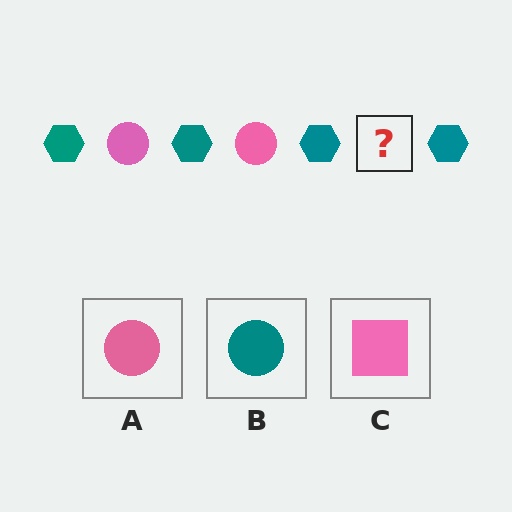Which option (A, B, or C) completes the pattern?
A.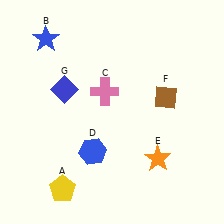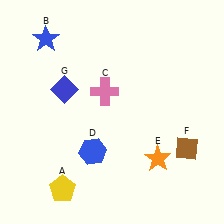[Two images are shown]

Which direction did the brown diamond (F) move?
The brown diamond (F) moved down.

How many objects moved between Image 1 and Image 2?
1 object moved between the two images.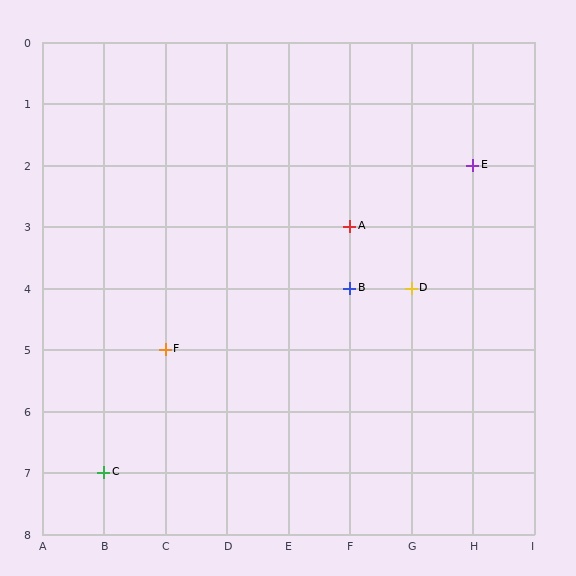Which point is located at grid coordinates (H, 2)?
Point E is at (H, 2).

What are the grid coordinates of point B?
Point B is at grid coordinates (F, 4).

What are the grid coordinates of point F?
Point F is at grid coordinates (C, 5).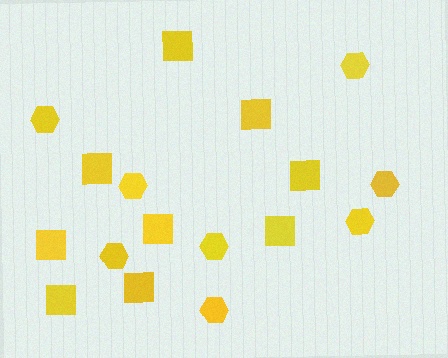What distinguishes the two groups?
There are 2 groups: one group of hexagons (8) and one group of squares (9).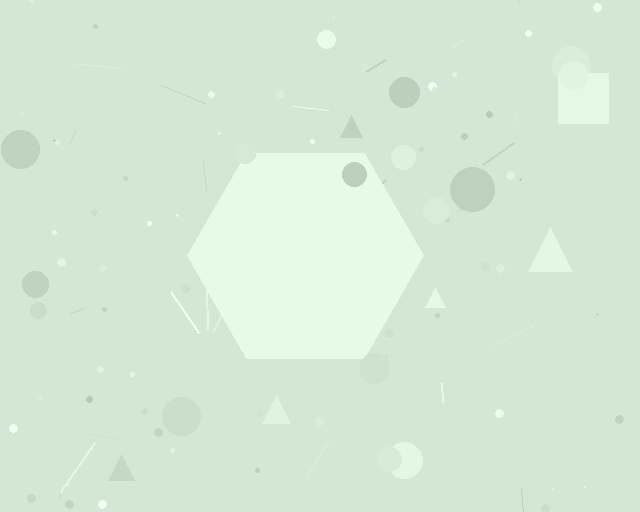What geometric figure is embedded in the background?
A hexagon is embedded in the background.